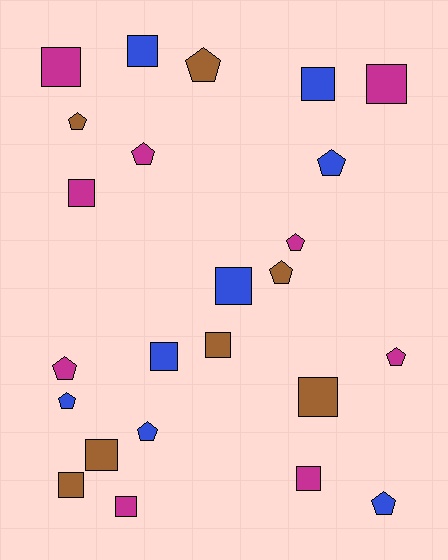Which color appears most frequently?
Magenta, with 9 objects.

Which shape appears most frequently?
Square, with 13 objects.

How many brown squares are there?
There are 4 brown squares.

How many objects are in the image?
There are 24 objects.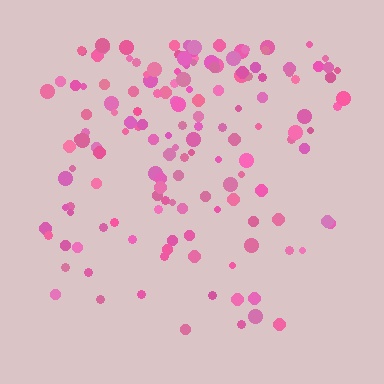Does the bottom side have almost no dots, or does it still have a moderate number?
Still a moderate number, just noticeably fewer than the top.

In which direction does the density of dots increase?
From bottom to top, with the top side densest.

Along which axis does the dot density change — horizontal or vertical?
Vertical.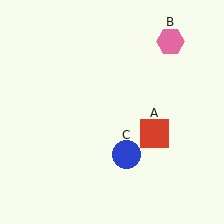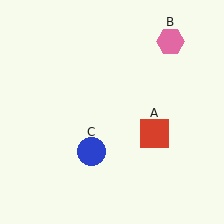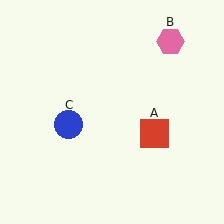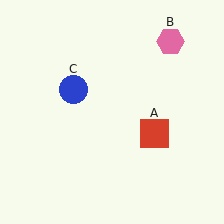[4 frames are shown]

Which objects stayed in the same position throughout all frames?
Red square (object A) and pink hexagon (object B) remained stationary.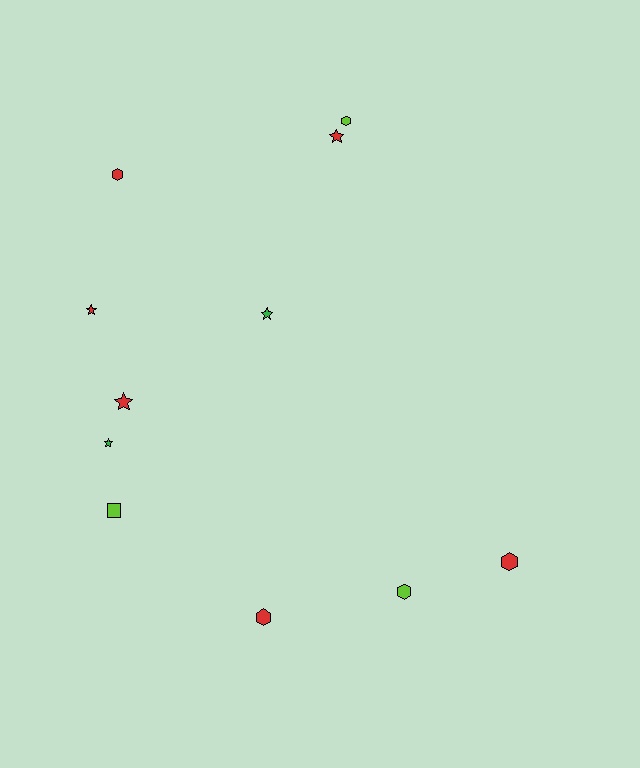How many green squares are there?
There are no green squares.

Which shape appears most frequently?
Hexagon, with 5 objects.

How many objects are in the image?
There are 11 objects.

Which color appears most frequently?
Red, with 6 objects.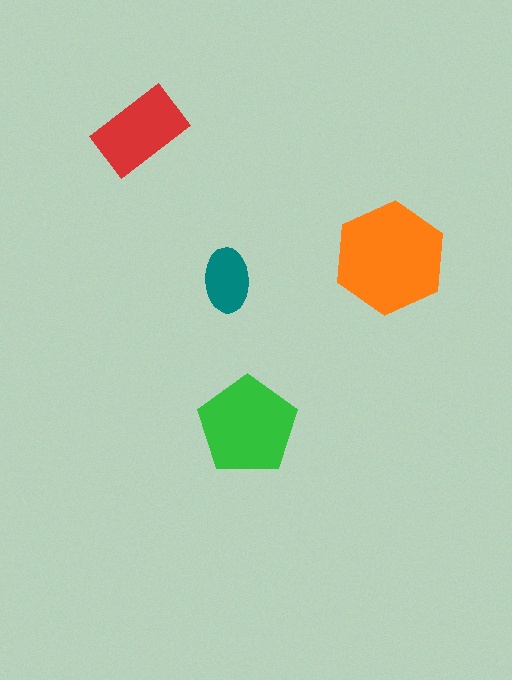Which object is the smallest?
The teal ellipse.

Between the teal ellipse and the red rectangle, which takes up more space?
The red rectangle.